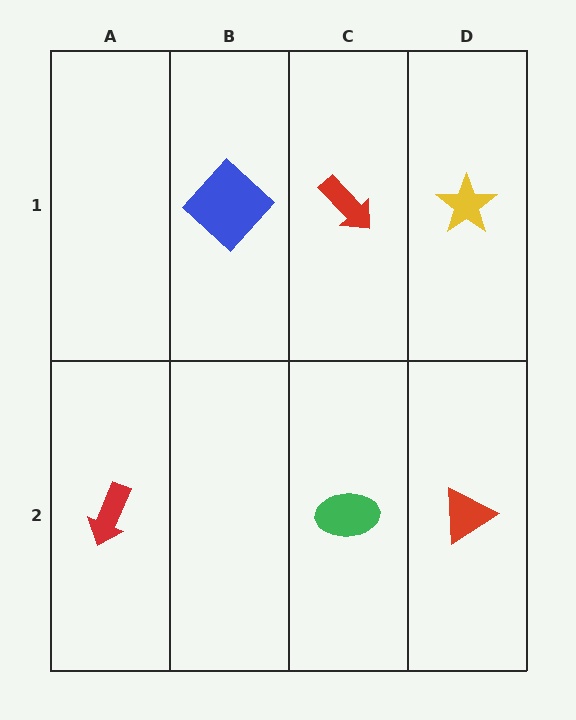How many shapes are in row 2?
3 shapes.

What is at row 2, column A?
A red arrow.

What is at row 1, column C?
A red arrow.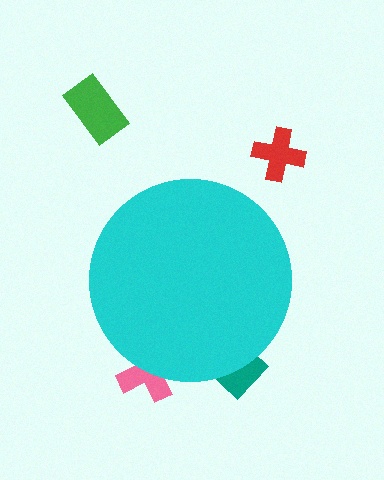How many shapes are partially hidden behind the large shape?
2 shapes are partially hidden.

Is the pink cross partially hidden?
Yes, the pink cross is partially hidden behind the cyan circle.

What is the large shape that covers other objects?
A cyan circle.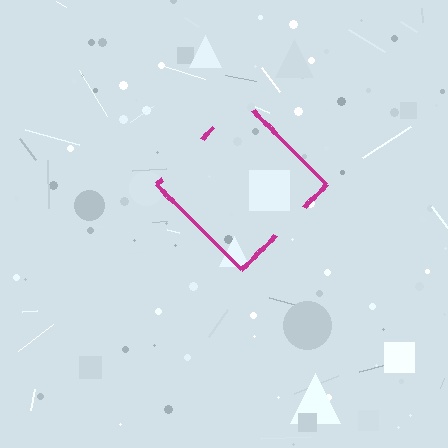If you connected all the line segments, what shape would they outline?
They would outline a diamond.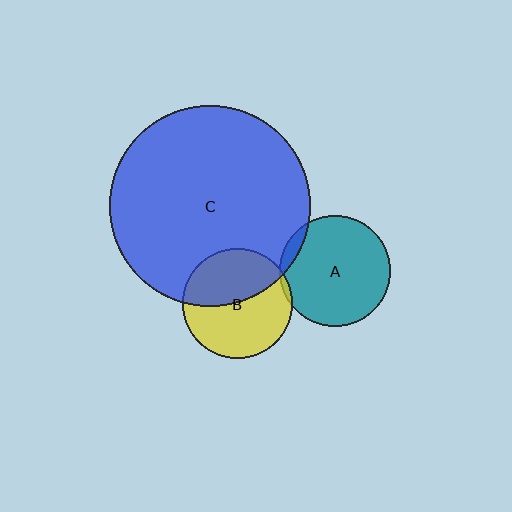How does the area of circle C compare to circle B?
Approximately 3.3 times.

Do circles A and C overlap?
Yes.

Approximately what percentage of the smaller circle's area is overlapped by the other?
Approximately 5%.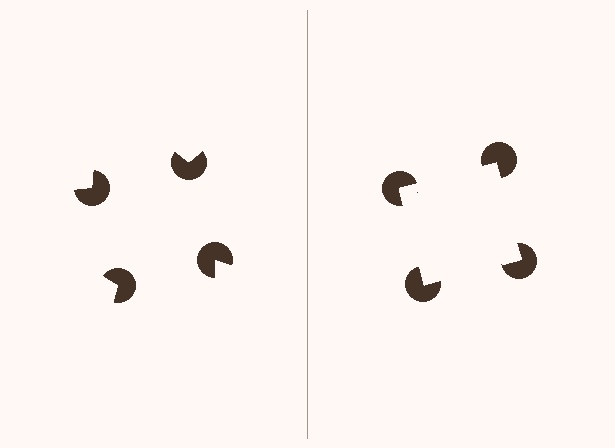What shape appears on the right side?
An illusory square.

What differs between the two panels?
The pac-man discs are positioned identically on both sides; only the wedge orientations differ. On the right they align to a square; on the left they are misaligned.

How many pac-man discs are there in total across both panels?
8 — 4 on each side.